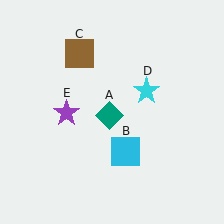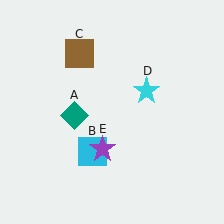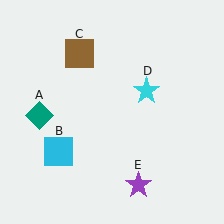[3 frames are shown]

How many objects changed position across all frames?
3 objects changed position: teal diamond (object A), cyan square (object B), purple star (object E).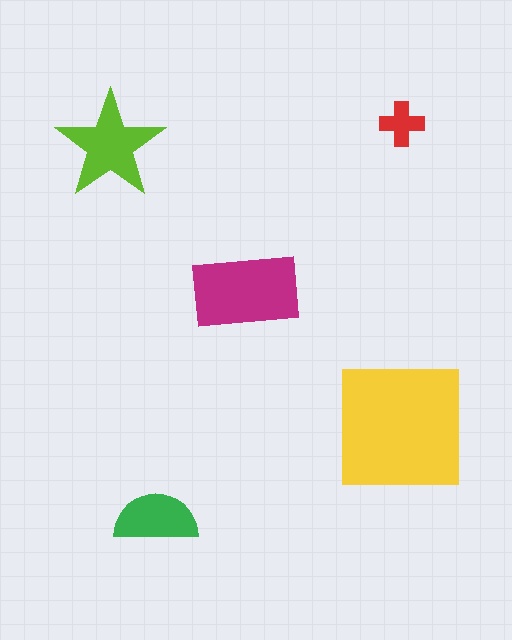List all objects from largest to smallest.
The yellow square, the magenta rectangle, the lime star, the green semicircle, the red cross.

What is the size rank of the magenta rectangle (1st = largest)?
2nd.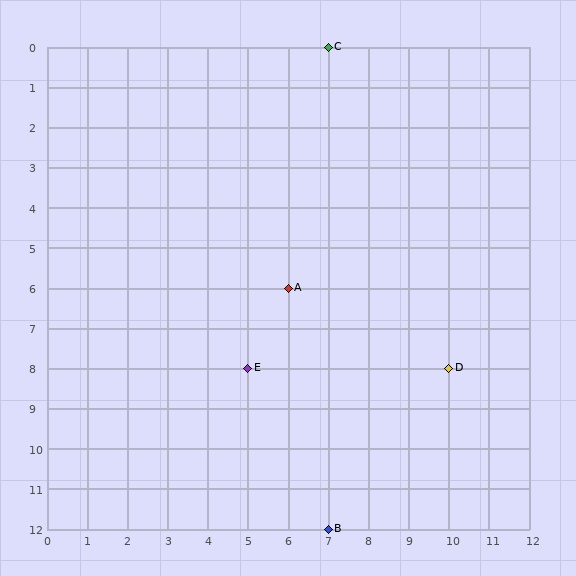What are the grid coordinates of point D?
Point D is at grid coordinates (10, 8).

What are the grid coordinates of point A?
Point A is at grid coordinates (6, 6).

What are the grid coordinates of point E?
Point E is at grid coordinates (5, 8).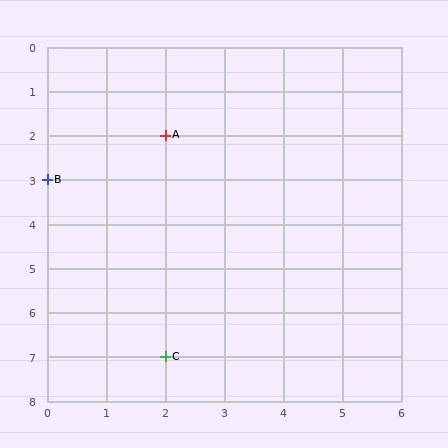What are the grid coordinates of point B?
Point B is at grid coordinates (0, 3).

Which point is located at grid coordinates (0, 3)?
Point B is at (0, 3).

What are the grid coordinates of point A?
Point A is at grid coordinates (2, 2).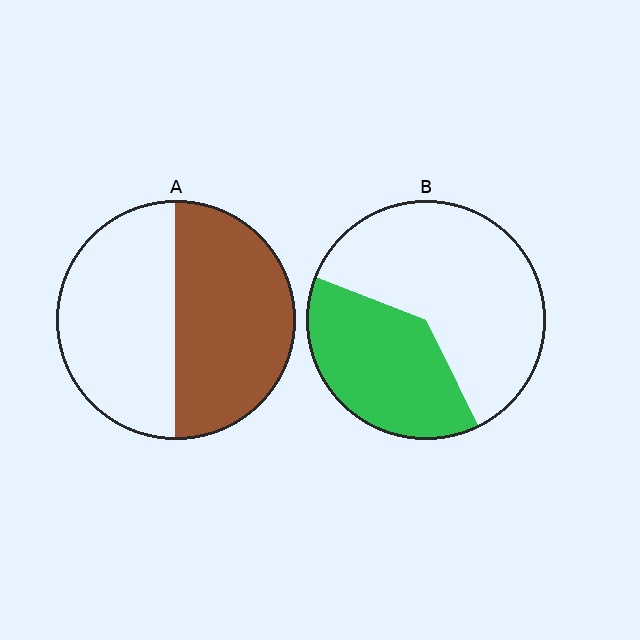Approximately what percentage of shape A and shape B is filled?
A is approximately 50% and B is approximately 40%.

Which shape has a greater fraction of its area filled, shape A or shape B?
Shape A.